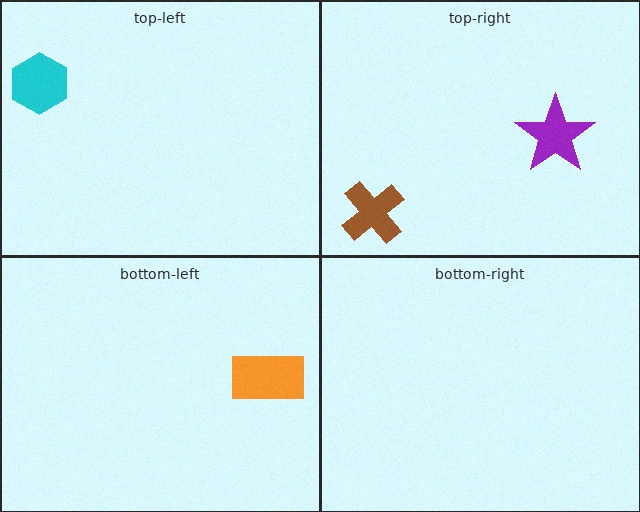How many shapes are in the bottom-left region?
1.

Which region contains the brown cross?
The top-right region.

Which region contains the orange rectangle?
The bottom-left region.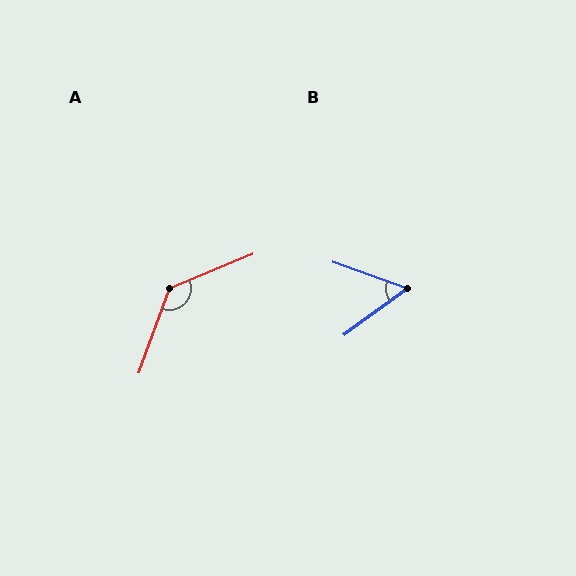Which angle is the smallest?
B, at approximately 55 degrees.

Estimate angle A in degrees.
Approximately 132 degrees.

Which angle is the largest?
A, at approximately 132 degrees.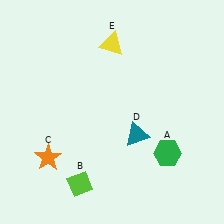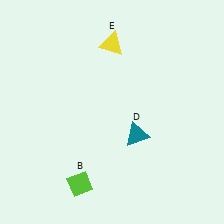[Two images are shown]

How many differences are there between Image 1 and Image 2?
There are 2 differences between the two images.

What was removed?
The green hexagon (A), the orange star (C) were removed in Image 2.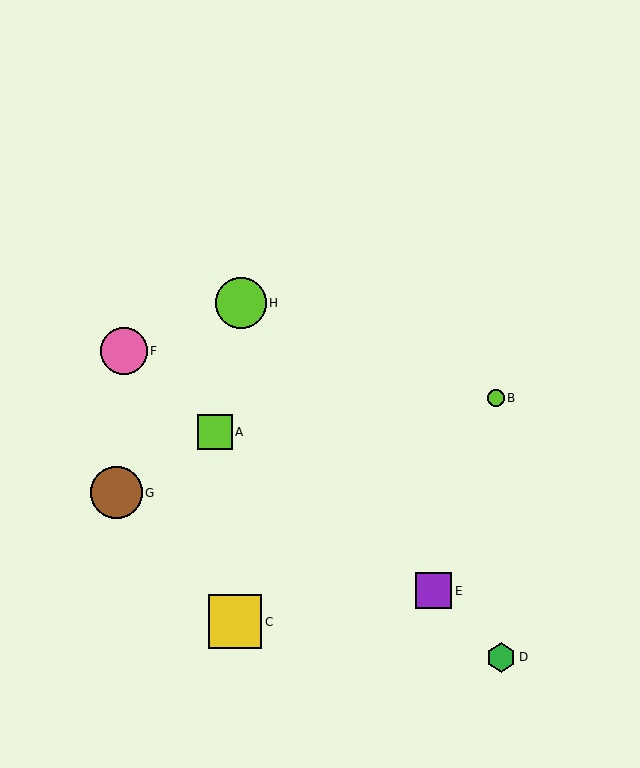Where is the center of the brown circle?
The center of the brown circle is at (116, 493).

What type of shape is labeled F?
Shape F is a pink circle.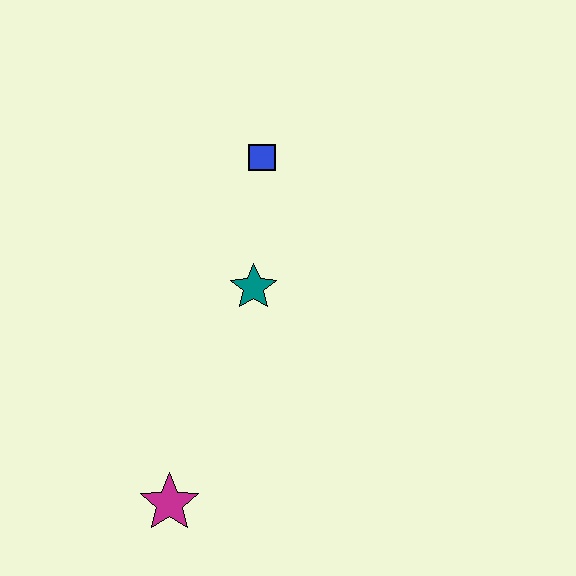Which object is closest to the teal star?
The blue square is closest to the teal star.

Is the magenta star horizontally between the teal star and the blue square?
No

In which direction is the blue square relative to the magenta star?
The blue square is above the magenta star.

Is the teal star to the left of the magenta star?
No